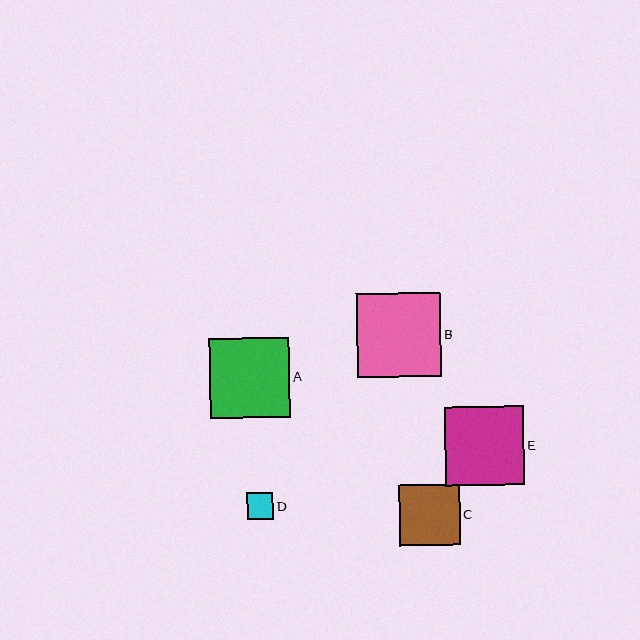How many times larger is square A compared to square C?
Square A is approximately 1.3 times the size of square C.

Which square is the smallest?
Square D is the smallest with a size of approximately 27 pixels.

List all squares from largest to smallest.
From largest to smallest: B, A, E, C, D.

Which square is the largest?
Square B is the largest with a size of approximately 84 pixels.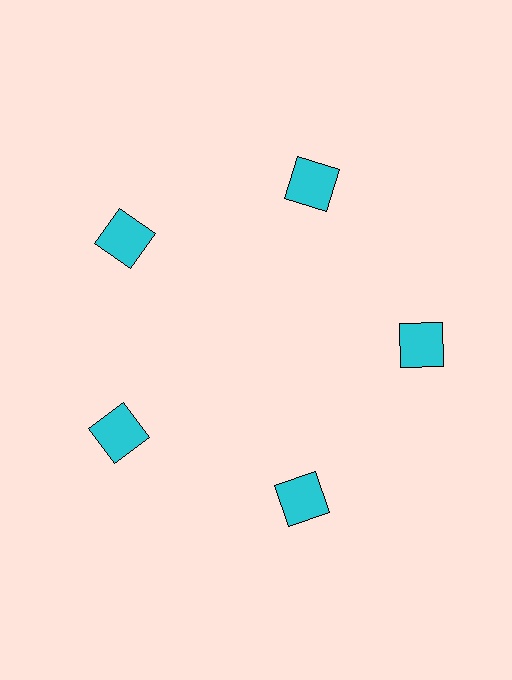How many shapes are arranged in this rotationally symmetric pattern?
There are 5 shapes, arranged in 5 groups of 1.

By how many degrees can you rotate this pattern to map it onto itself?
The pattern maps onto itself every 72 degrees of rotation.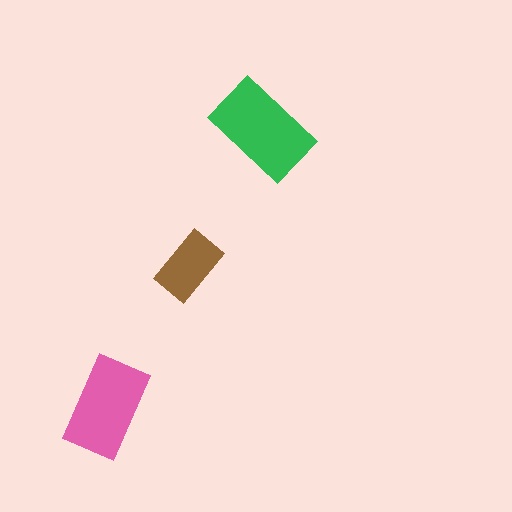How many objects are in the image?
There are 3 objects in the image.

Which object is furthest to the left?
The pink rectangle is leftmost.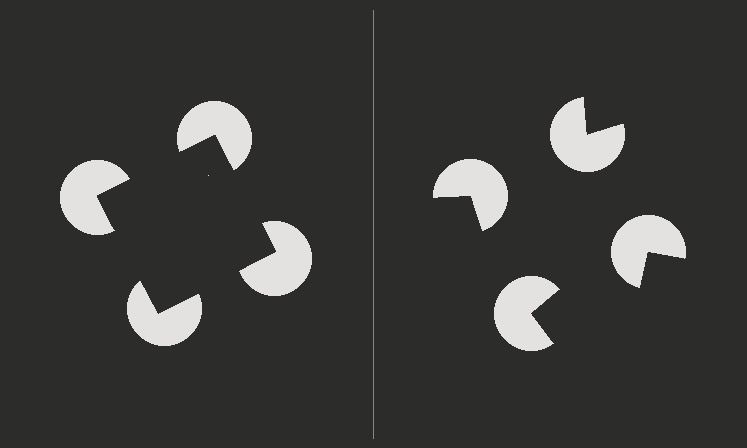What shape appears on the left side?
An illusory square.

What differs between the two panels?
The pac-man discs are positioned identically on both sides; only the wedge orientations differ. On the left they align to a square; on the right they are misaligned.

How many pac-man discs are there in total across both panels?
8 — 4 on each side.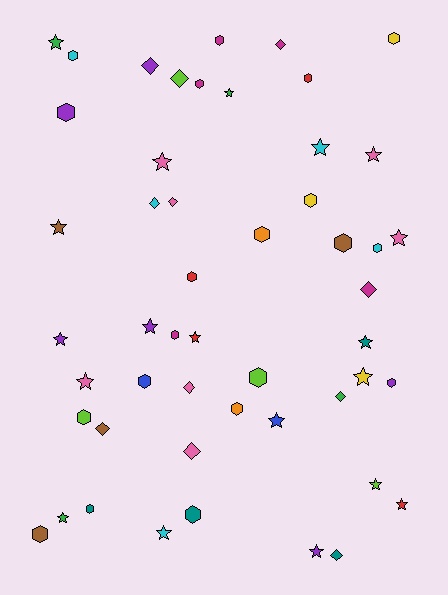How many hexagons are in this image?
There are 20 hexagons.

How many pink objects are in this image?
There are 7 pink objects.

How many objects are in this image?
There are 50 objects.